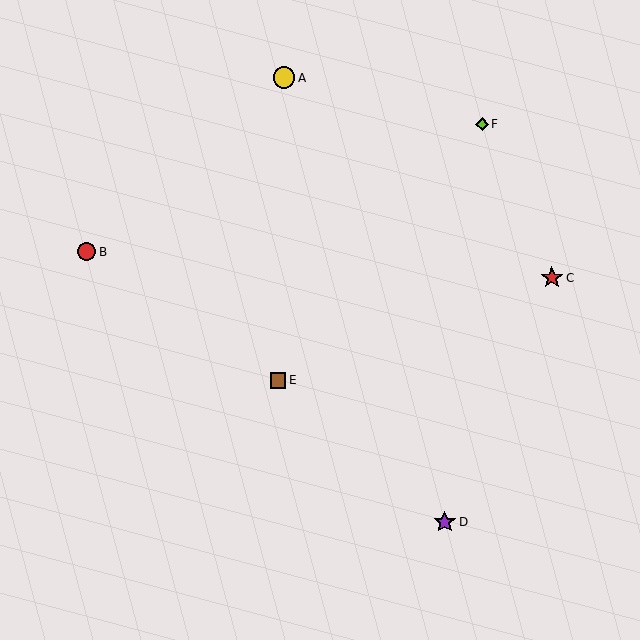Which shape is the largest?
The red star (labeled C) is the largest.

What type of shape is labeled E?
Shape E is a brown square.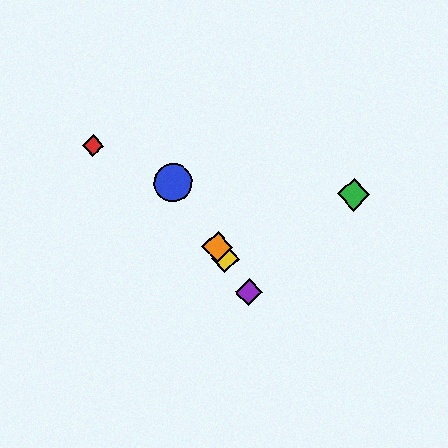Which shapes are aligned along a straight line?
The blue circle, the yellow diamond, the purple diamond, the orange diamond are aligned along a straight line.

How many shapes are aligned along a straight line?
4 shapes (the blue circle, the yellow diamond, the purple diamond, the orange diamond) are aligned along a straight line.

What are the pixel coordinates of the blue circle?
The blue circle is at (173, 183).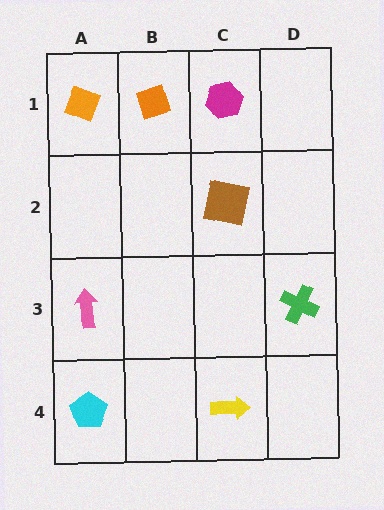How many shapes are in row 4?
2 shapes.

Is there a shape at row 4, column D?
No, that cell is empty.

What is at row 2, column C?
A brown square.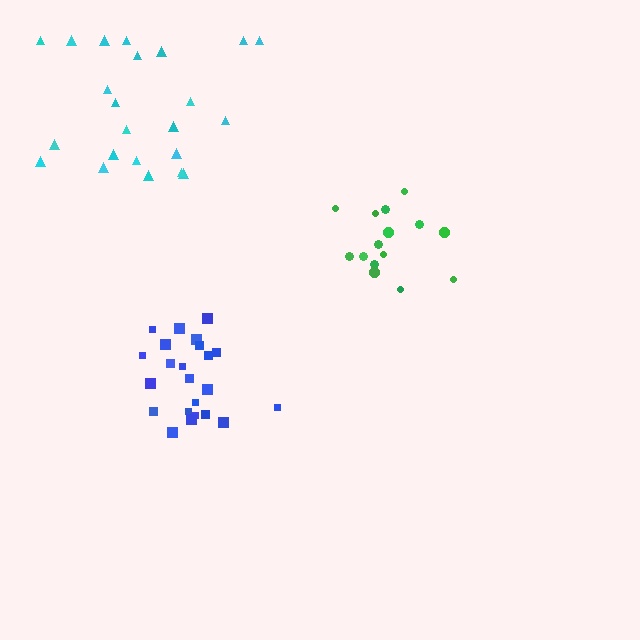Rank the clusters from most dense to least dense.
blue, green, cyan.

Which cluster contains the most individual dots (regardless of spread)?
Blue (23).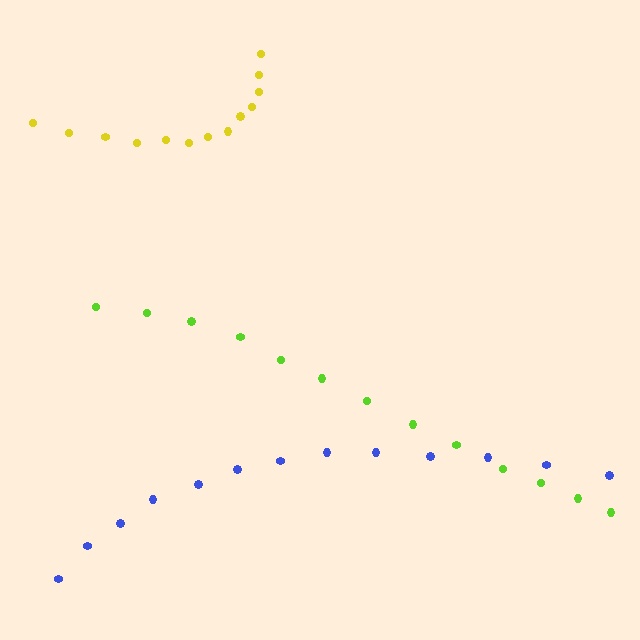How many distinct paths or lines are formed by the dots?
There are 3 distinct paths.